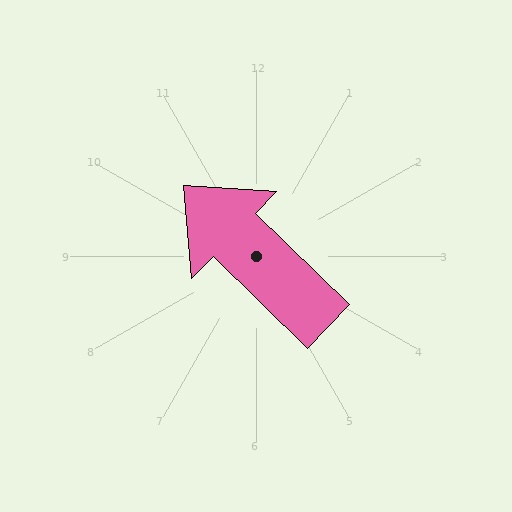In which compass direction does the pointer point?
Northwest.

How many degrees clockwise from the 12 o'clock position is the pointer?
Approximately 314 degrees.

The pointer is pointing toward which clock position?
Roughly 10 o'clock.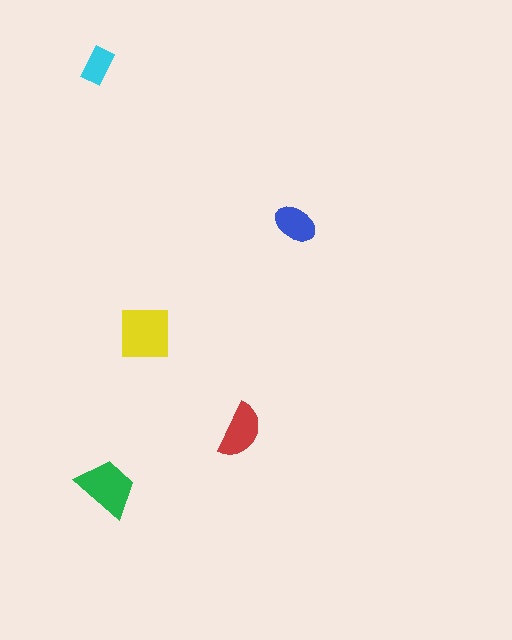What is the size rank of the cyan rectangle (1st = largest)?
5th.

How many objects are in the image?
There are 5 objects in the image.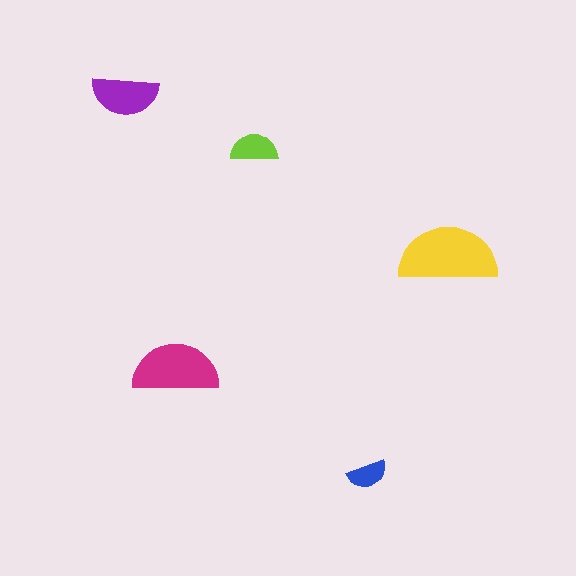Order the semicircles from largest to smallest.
the yellow one, the magenta one, the purple one, the lime one, the blue one.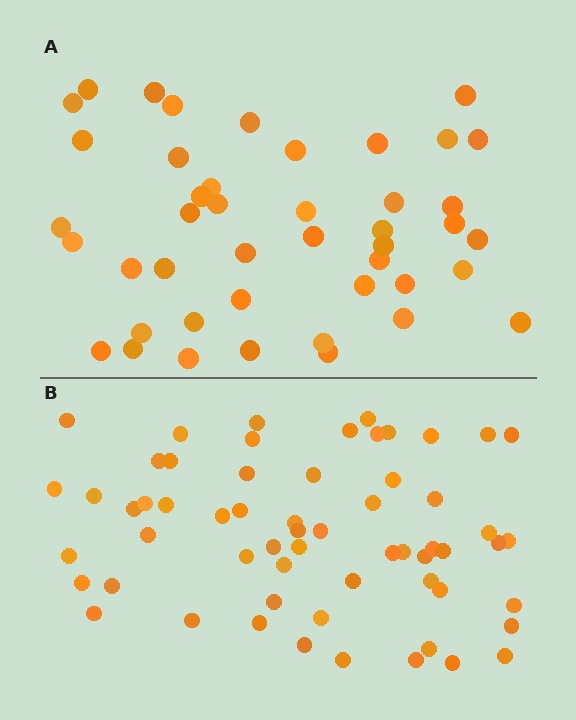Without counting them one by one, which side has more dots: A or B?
Region B (the bottom region) has more dots.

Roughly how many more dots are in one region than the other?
Region B has approximately 15 more dots than region A.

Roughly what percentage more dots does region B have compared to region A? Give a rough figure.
About 35% more.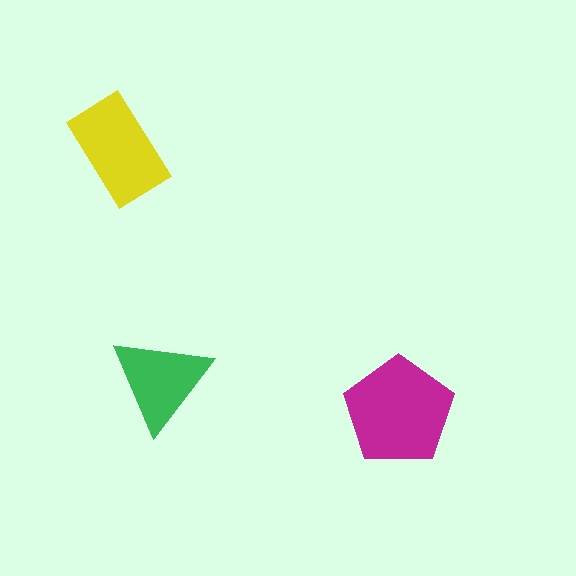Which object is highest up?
The yellow rectangle is topmost.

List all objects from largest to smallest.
The magenta pentagon, the yellow rectangle, the green triangle.